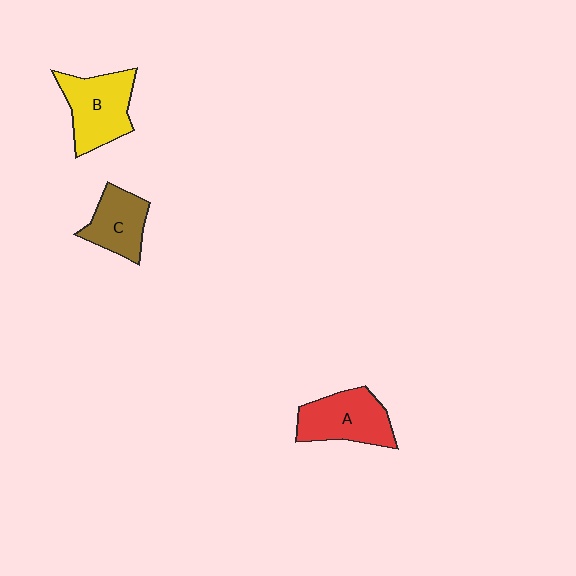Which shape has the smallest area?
Shape C (brown).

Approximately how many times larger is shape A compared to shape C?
Approximately 1.3 times.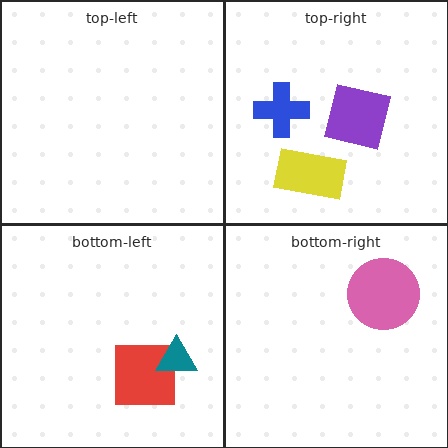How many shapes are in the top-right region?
3.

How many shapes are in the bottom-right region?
1.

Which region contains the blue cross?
The top-right region.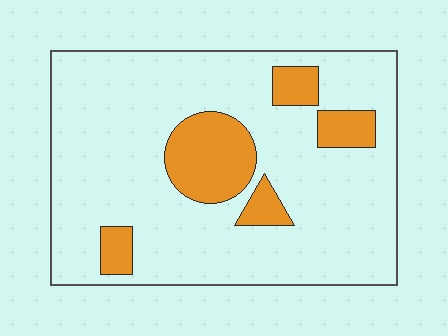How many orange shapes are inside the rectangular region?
5.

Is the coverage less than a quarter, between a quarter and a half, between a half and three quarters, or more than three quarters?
Less than a quarter.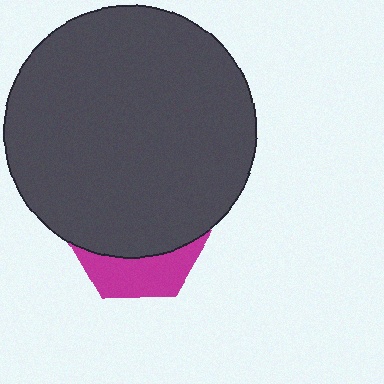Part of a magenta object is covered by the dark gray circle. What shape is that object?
It is a hexagon.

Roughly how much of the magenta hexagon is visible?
A small part of it is visible (roughly 32%).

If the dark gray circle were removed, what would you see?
You would see the complete magenta hexagon.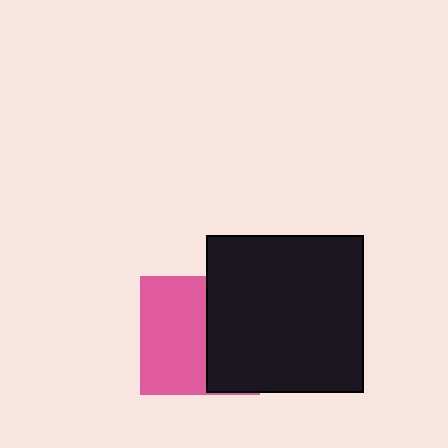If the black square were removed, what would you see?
You would see the complete pink square.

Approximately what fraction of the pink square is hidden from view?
Roughly 44% of the pink square is hidden behind the black square.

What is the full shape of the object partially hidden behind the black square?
The partially hidden object is a pink square.